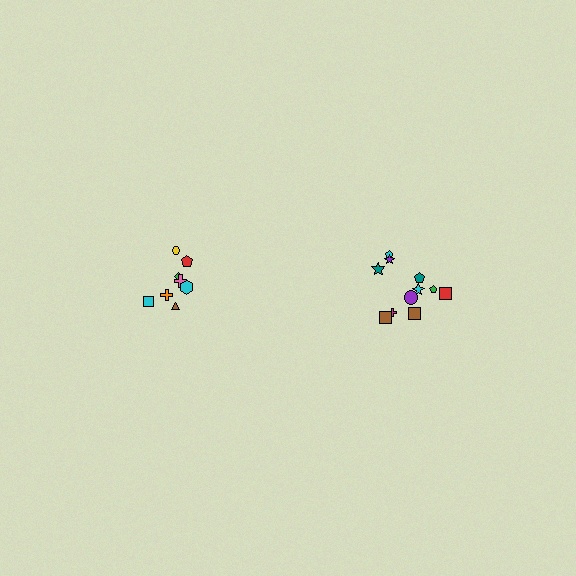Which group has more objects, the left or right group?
The right group.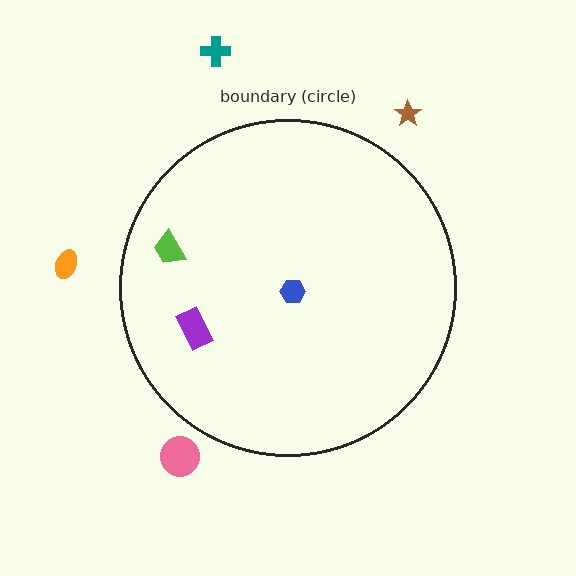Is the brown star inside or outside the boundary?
Outside.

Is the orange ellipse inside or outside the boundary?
Outside.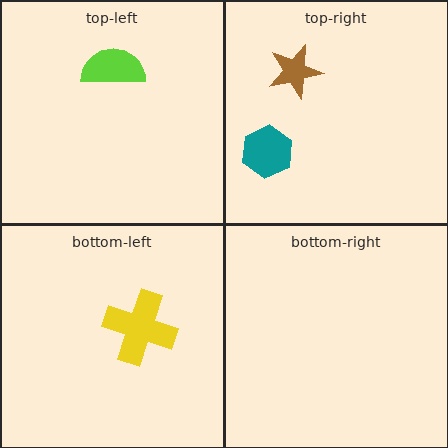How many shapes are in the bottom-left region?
1.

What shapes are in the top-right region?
The teal hexagon, the brown star.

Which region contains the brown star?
The top-right region.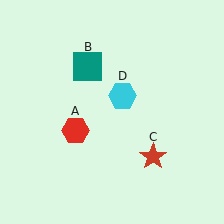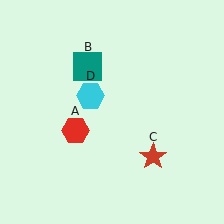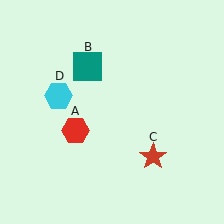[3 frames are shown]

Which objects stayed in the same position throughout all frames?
Red hexagon (object A) and teal square (object B) and red star (object C) remained stationary.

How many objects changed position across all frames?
1 object changed position: cyan hexagon (object D).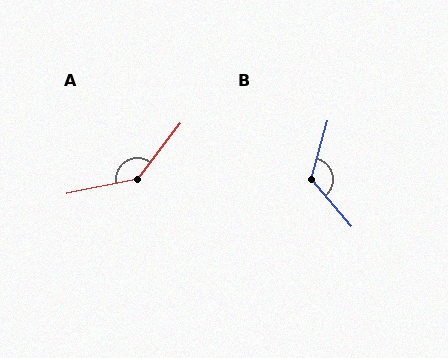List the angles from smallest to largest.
B (124°), A (139°).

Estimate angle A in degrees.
Approximately 139 degrees.